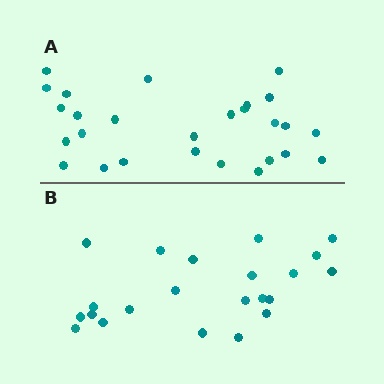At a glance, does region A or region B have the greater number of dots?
Region A (the top region) has more dots.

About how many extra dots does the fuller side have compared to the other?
Region A has about 5 more dots than region B.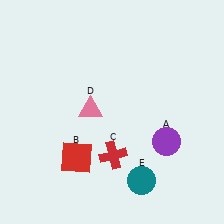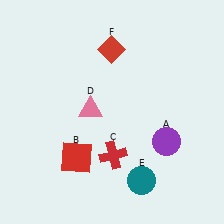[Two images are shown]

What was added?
A red diamond (F) was added in Image 2.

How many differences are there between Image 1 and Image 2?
There is 1 difference between the two images.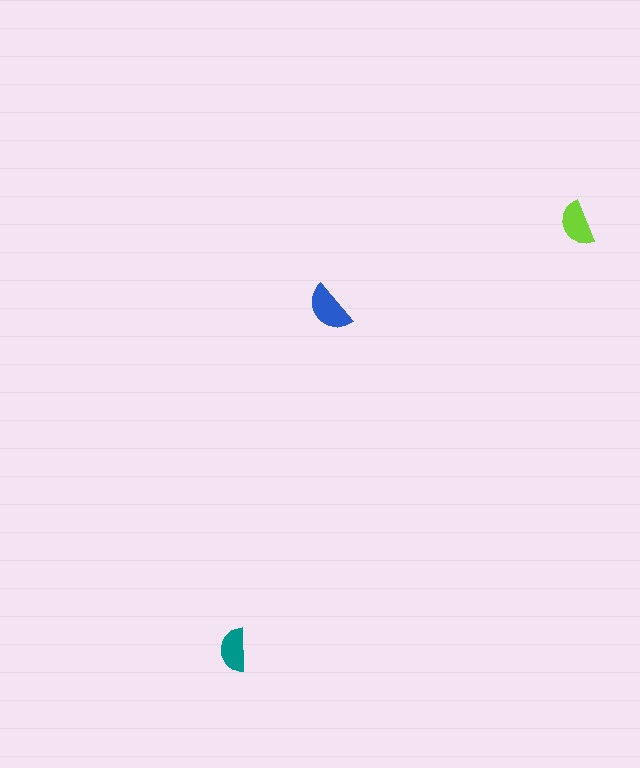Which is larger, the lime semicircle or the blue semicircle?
The blue one.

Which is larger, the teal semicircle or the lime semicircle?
The lime one.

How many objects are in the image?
There are 3 objects in the image.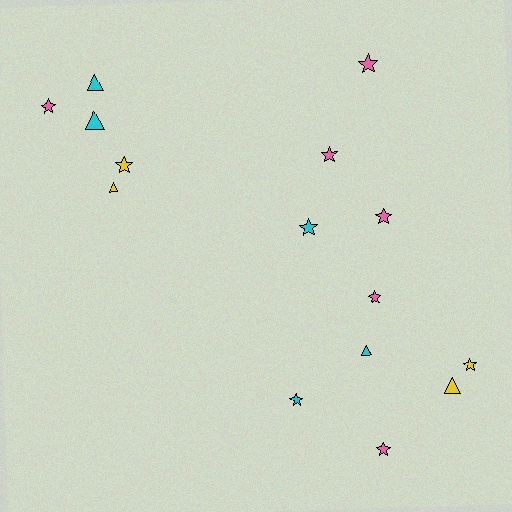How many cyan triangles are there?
There are 3 cyan triangles.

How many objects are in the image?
There are 15 objects.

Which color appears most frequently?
Pink, with 6 objects.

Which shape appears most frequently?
Star, with 10 objects.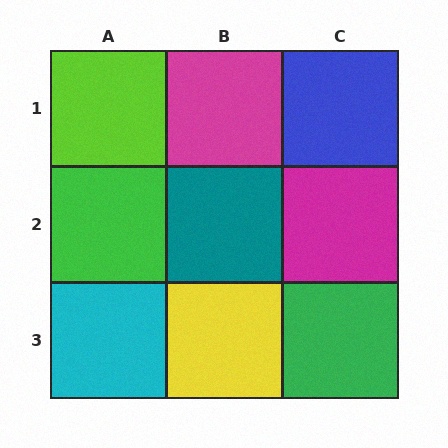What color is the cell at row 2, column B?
Teal.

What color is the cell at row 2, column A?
Green.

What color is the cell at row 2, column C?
Magenta.